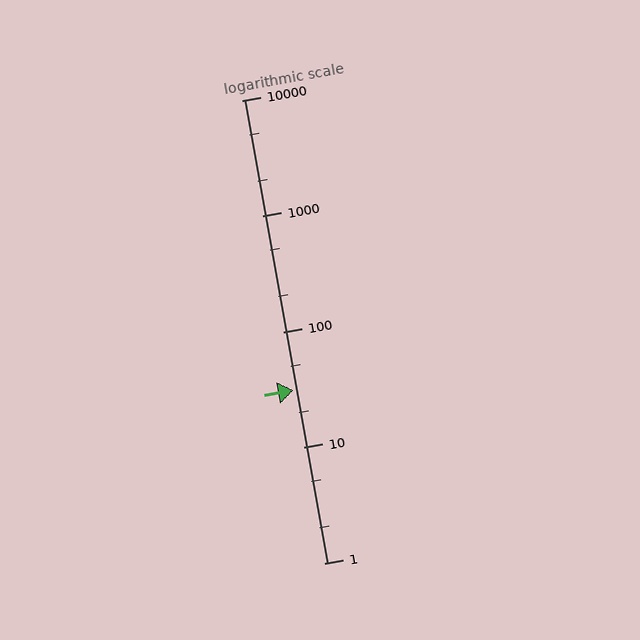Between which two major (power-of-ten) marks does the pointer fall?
The pointer is between 10 and 100.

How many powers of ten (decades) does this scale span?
The scale spans 4 decades, from 1 to 10000.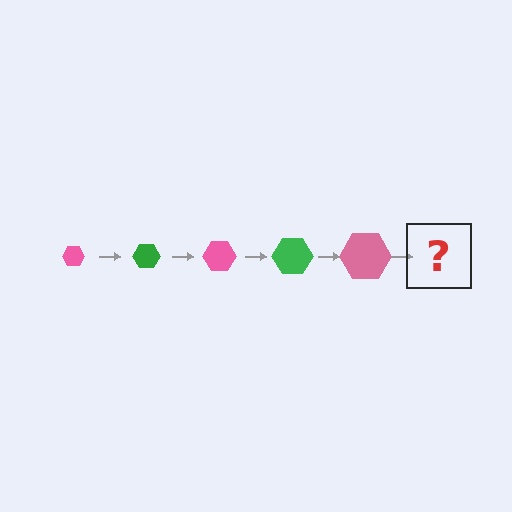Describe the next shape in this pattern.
It should be a green hexagon, larger than the previous one.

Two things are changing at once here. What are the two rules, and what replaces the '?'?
The two rules are that the hexagon grows larger each step and the color cycles through pink and green. The '?' should be a green hexagon, larger than the previous one.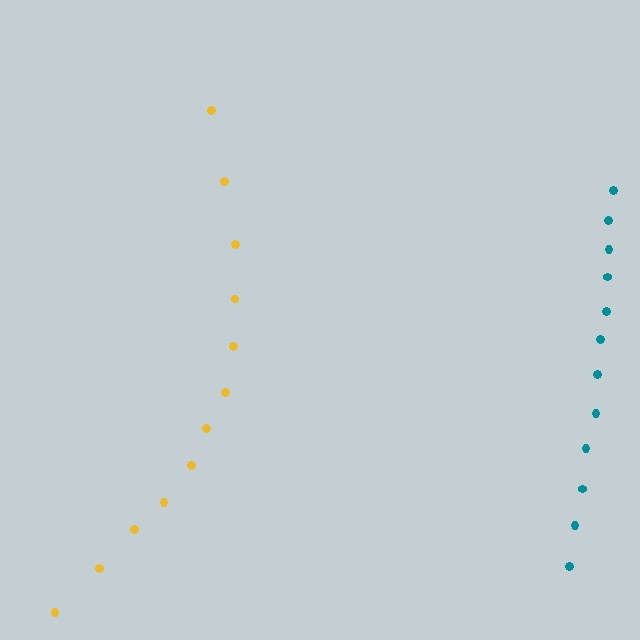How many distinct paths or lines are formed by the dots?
There are 2 distinct paths.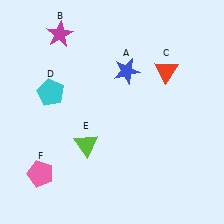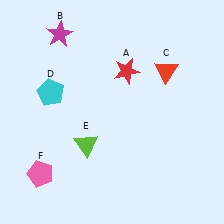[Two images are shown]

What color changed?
The star (A) changed from blue in Image 1 to red in Image 2.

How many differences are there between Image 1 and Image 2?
There is 1 difference between the two images.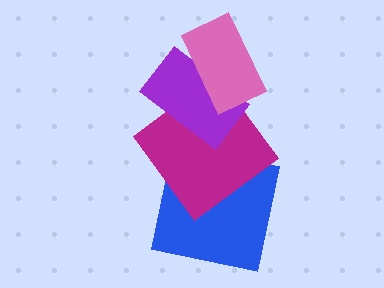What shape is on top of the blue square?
The magenta diamond is on top of the blue square.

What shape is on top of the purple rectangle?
The pink rectangle is on top of the purple rectangle.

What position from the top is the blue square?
The blue square is 4th from the top.